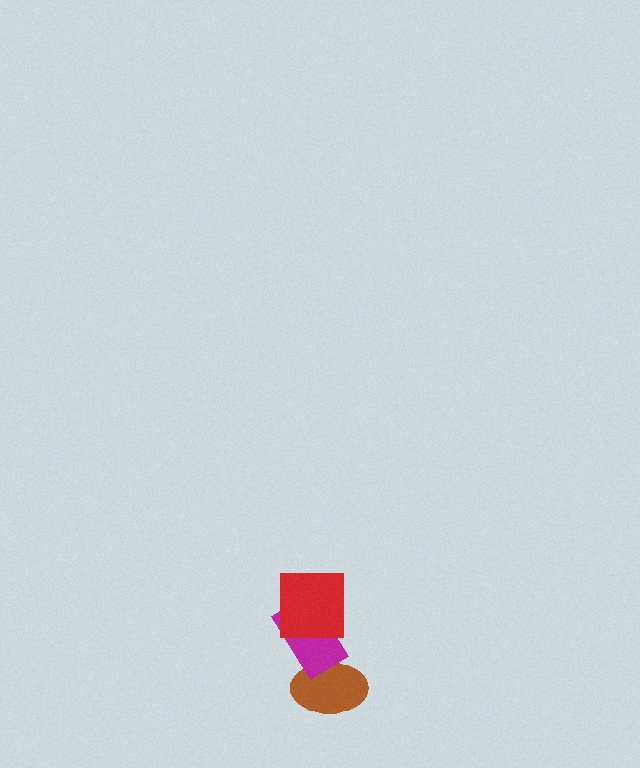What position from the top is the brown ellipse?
The brown ellipse is 3rd from the top.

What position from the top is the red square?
The red square is 1st from the top.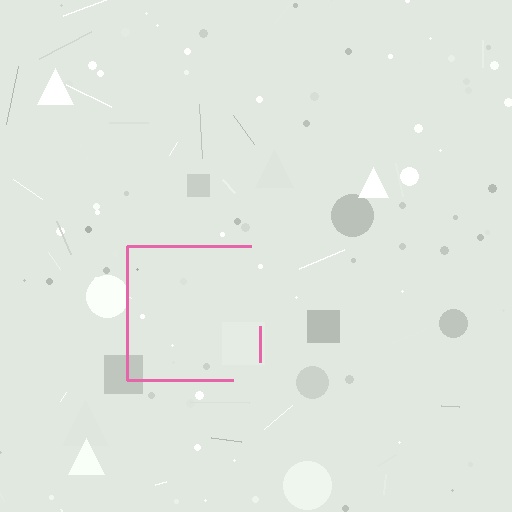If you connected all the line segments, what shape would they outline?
They would outline a square.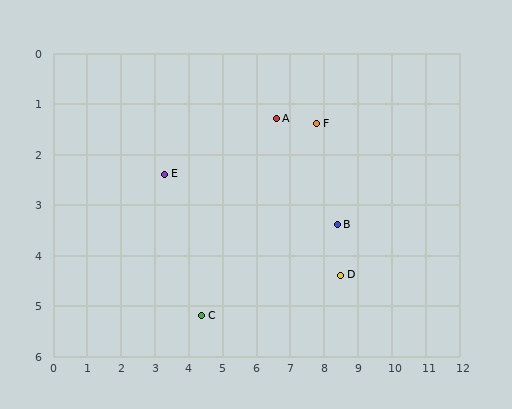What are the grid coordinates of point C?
Point C is at approximately (4.4, 5.2).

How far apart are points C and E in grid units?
Points C and E are about 3.0 grid units apart.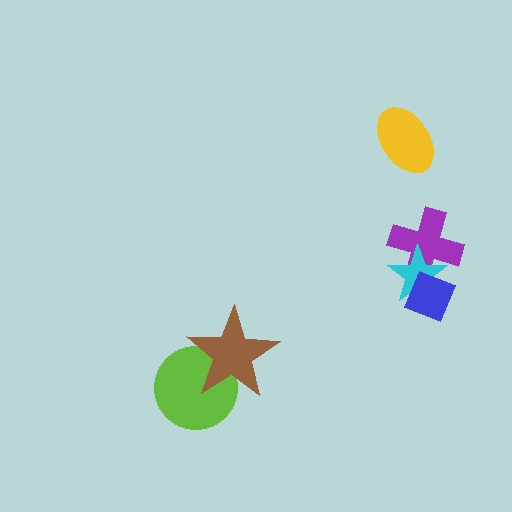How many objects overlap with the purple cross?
2 objects overlap with the purple cross.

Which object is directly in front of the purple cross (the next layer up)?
The cyan star is directly in front of the purple cross.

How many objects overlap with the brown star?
1 object overlaps with the brown star.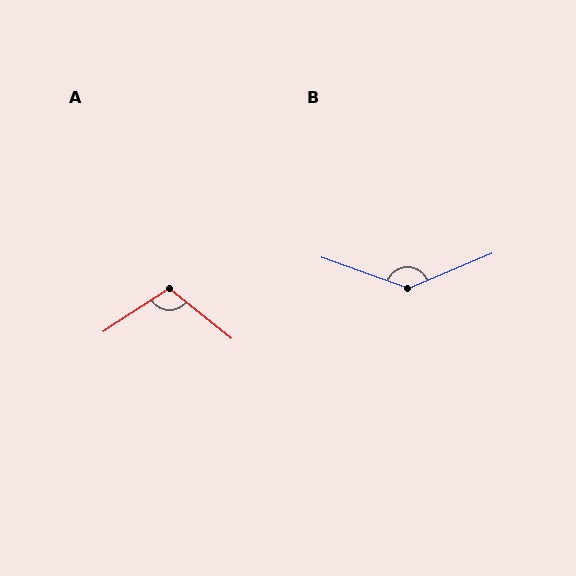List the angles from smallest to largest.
A (108°), B (138°).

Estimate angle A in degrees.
Approximately 108 degrees.